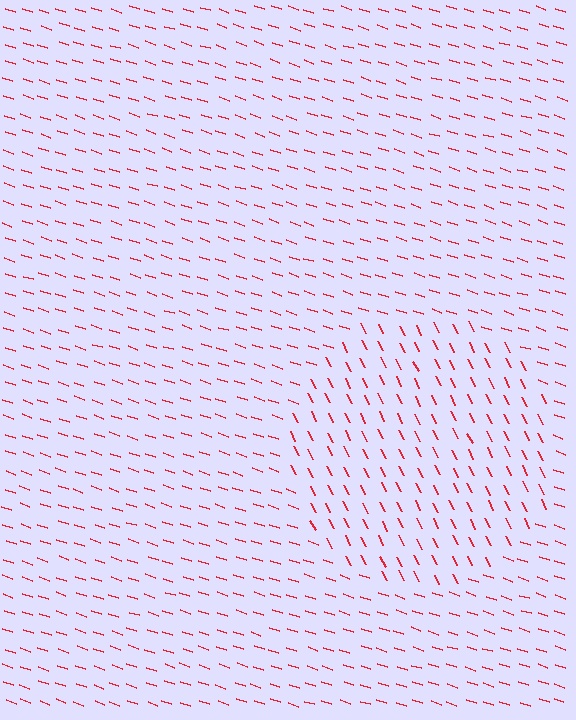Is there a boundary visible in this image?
Yes, there is a texture boundary formed by a change in line orientation.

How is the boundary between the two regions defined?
The boundary is defined purely by a change in line orientation (approximately 45 degrees difference). All lines are the same color and thickness.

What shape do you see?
I see a circle.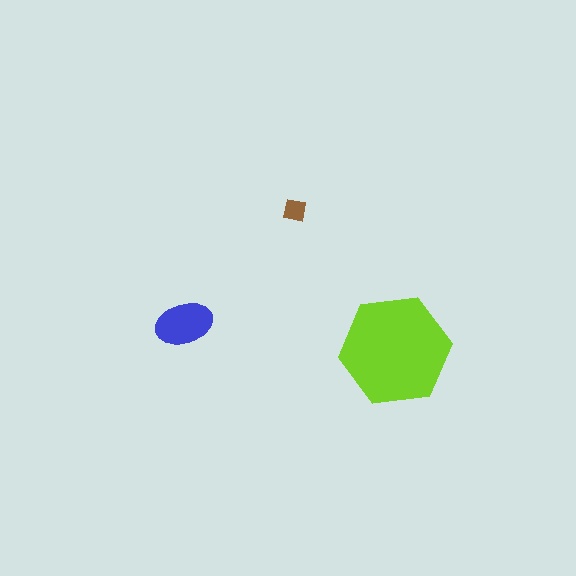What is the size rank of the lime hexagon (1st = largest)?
1st.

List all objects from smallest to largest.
The brown square, the blue ellipse, the lime hexagon.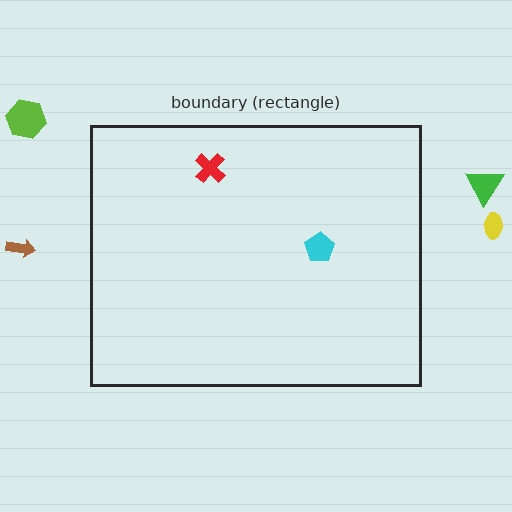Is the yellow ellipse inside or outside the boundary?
Outside.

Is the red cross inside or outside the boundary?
Inside.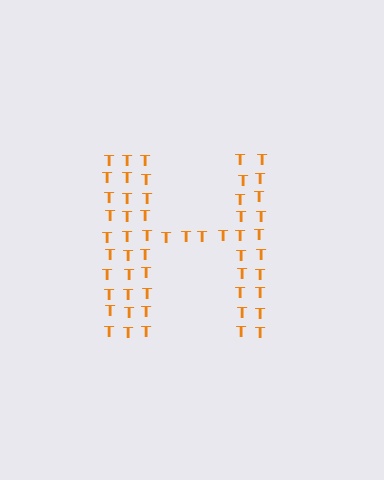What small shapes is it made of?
It is made of small letter T's.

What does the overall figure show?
The overall figure shows the letter H.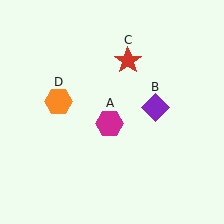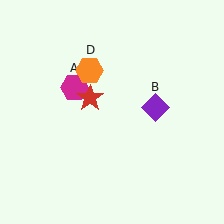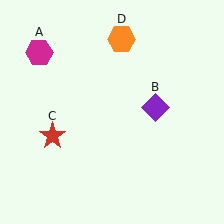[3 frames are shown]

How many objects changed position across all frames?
3 objects changed position: magenta hexagon (object A), red star (object C), orange hexagon (object D).